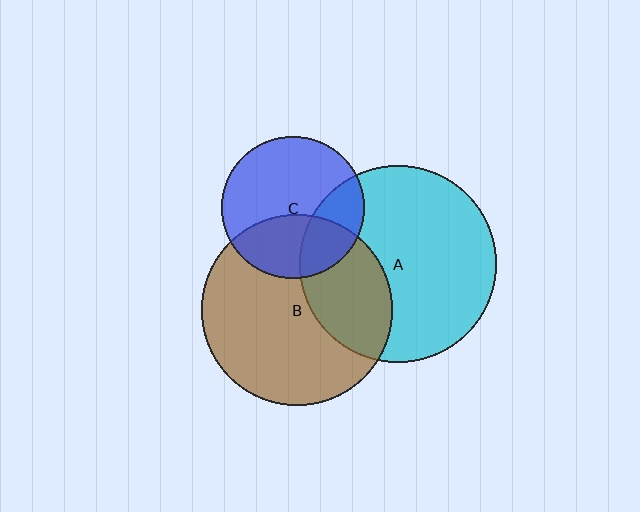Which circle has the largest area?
Circle A (cyan).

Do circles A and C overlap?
Yes.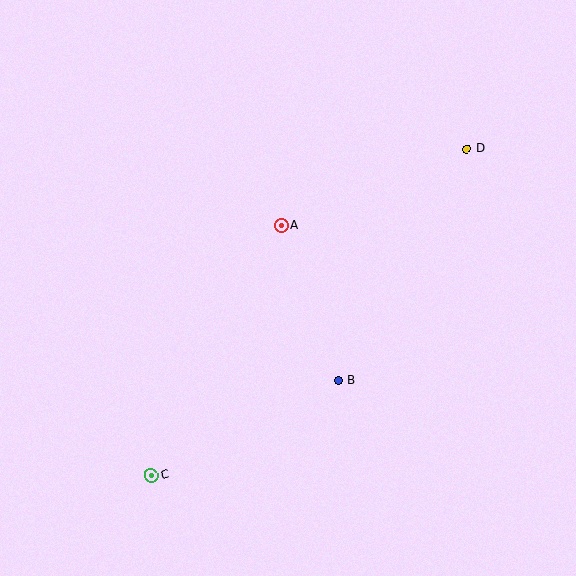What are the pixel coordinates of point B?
Point B is at (339, 380).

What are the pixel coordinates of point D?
Point D is at (467, 149).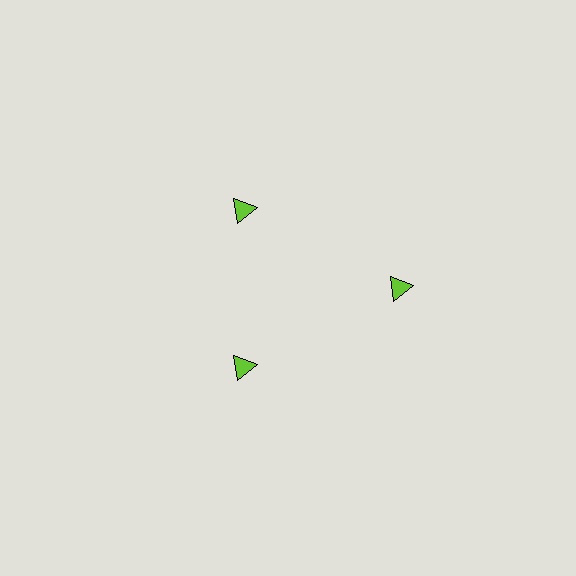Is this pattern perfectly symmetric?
No. The 3 lime triangles are arranged in a ring, but one element near the 3 o'clock position is pushed outward from the center, breaking the 3-fold rotational symmetry.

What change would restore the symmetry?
The symmetry would be restored by moving it inward, back onto the ring so that all 3 triangles sit at equal angles and equal distance from the center.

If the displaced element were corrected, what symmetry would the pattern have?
It would have 3-fold rotational symmetry — the pattern would map onto itself every 120 degrees.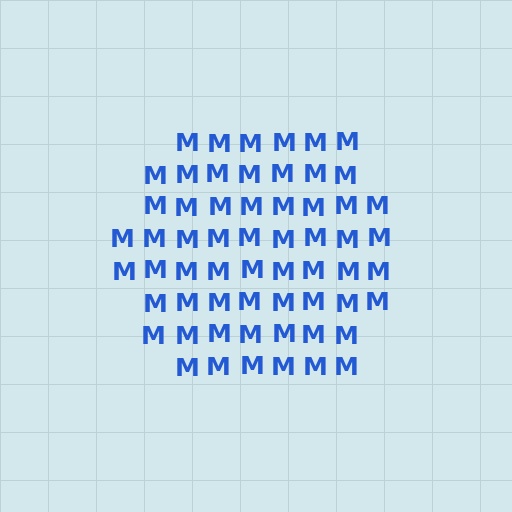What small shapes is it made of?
It is made of small letter M's.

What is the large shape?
The large shape is a hexagon.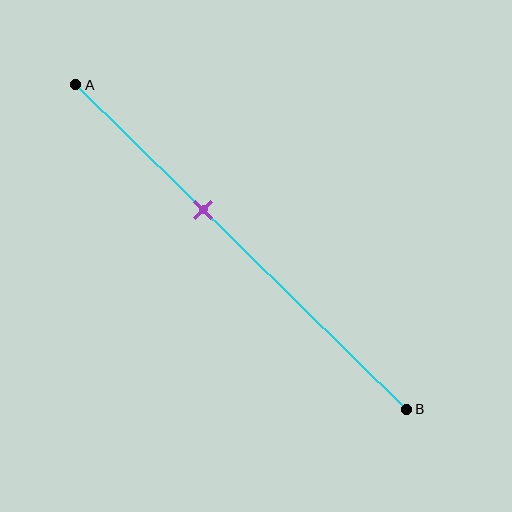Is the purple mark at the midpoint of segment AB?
No, the mark is at about 40% from A, not at the 50% midpoint.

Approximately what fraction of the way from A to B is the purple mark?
The purple mark is approximately 40% of the way from A to B.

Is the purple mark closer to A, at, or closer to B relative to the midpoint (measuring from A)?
The purple mark is closer to point A than the midpoint of segment AB.